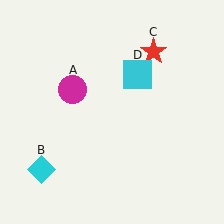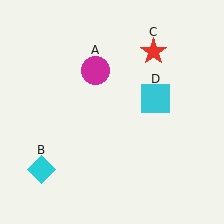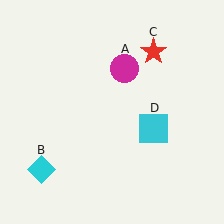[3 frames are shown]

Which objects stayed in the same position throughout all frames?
Cyan diamond (object B) and red star (object C) remained stationary.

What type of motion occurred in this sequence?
The magenta circle (object A), cyan square (object D) rotated clockwise around the center of the scene.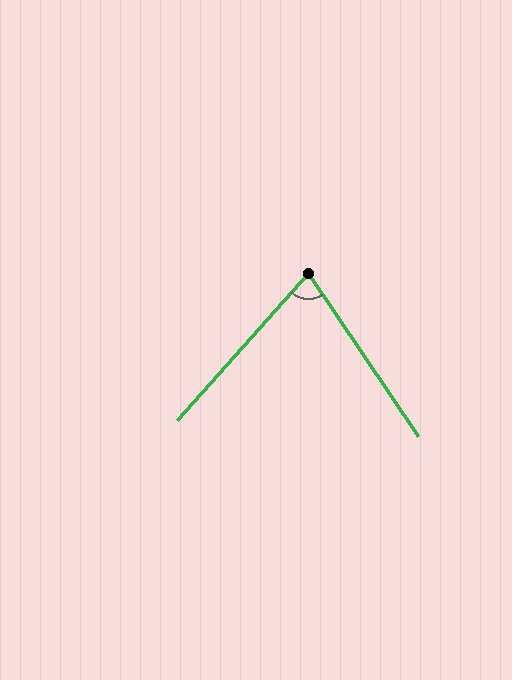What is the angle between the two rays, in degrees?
Approximately 76 degrees.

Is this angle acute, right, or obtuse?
It is acute.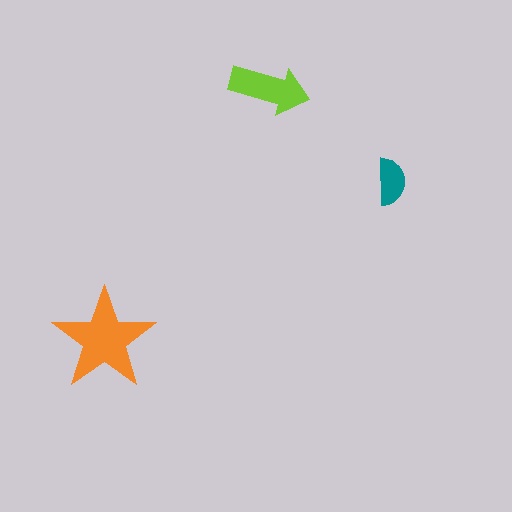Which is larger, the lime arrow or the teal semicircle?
The lime arrow.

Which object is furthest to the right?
The teal semicircle is rightmost.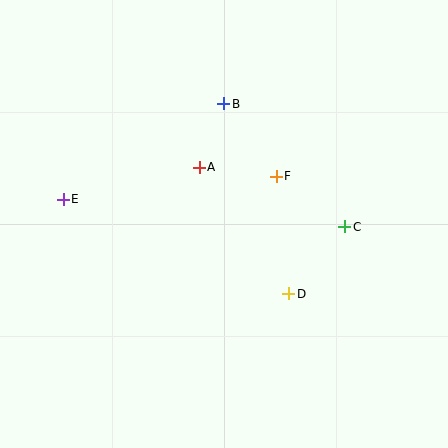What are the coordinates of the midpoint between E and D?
The midpoint between E and D is at (176, 246).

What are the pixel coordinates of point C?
Point C is at (345, 227).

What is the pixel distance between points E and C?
The distance between E and C is 283 pixels.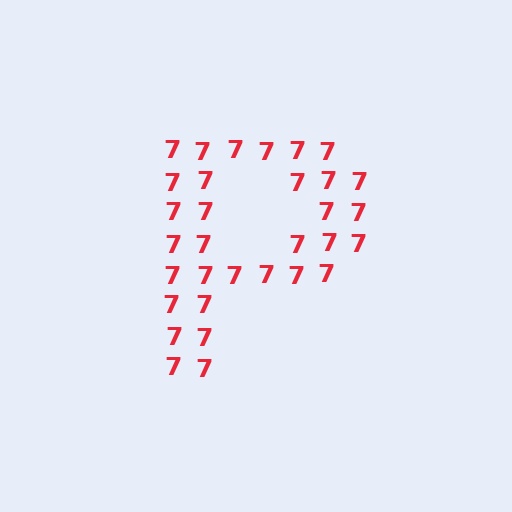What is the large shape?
The large shape is the letter P.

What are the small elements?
The small elements are digit 7's.